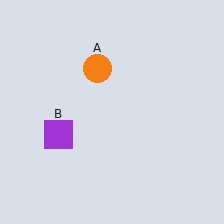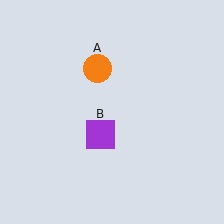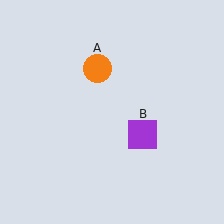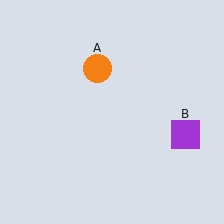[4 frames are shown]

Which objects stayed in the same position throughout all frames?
Orange circle (object A) remained stationary.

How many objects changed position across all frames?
1 object changed position: purple square (object B).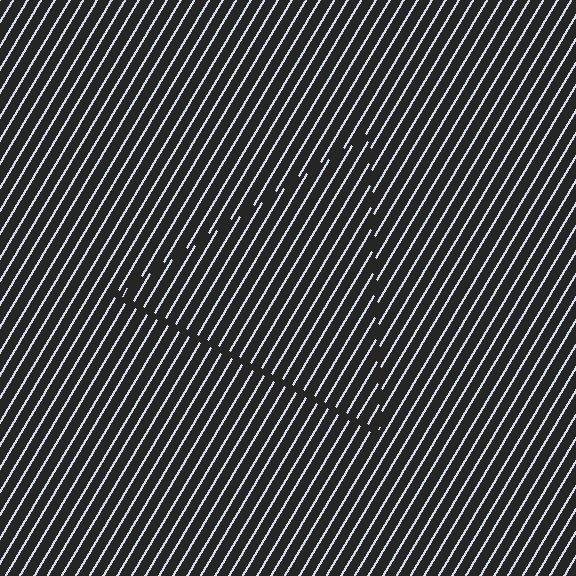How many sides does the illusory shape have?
3 sides — the line-ends trace a triangle.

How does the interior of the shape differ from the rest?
The interior of the shape contains the same grating, shifted by half a period — the contour is defined by the phase discontinuity where line-ends from the inner and outer gratings abut.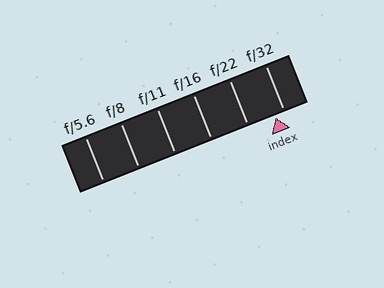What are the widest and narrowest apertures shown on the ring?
The widest aperture shown is f/5.6 and the narrowest is f/32.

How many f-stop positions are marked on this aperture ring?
There are 6 f-stop positions marked.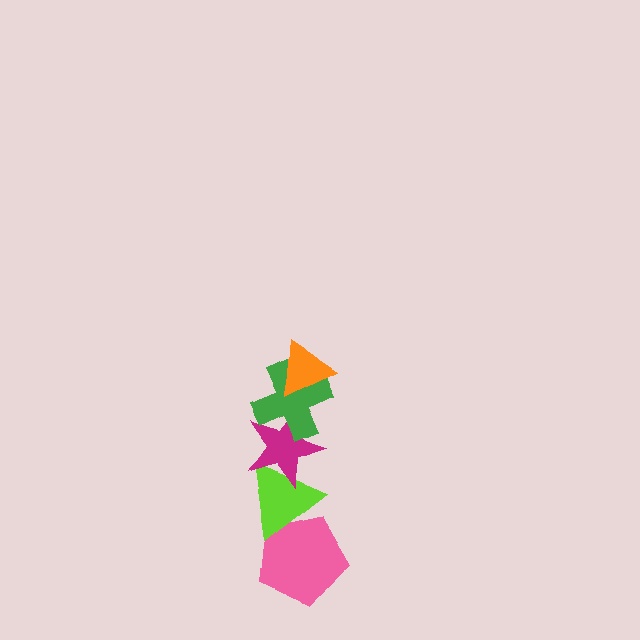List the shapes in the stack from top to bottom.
From top to bottom: the orange triangle, the green cross, the magenta star, the lime triangle, the pink pentagon.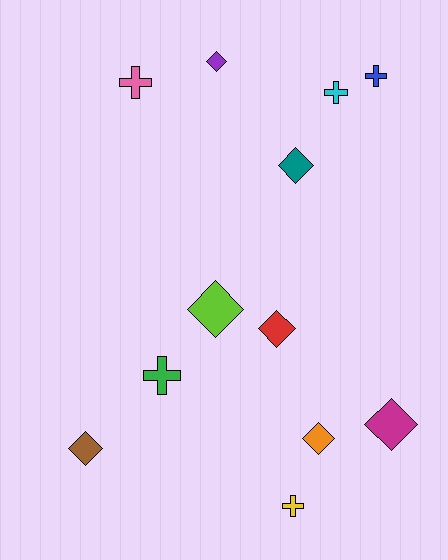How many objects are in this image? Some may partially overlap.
There are 12 objects.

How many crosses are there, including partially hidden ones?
There are 5 crosses.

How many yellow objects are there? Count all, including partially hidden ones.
There is 1 yellow object.